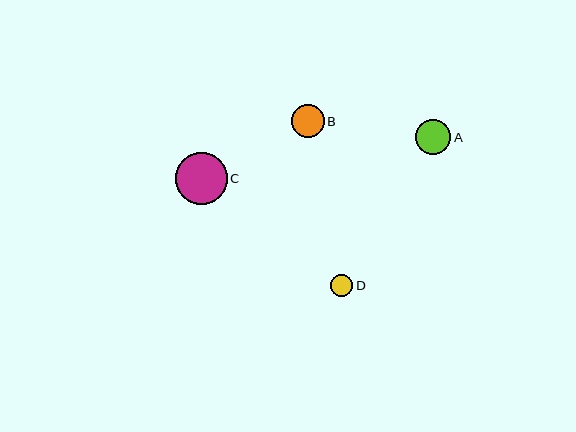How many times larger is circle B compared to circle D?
Circle B is approximately 1.5 times the size of circle D.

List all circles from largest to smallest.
From largest to smallest: C, A, B, D.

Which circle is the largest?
Circle C is the largest with a size of approximately 52 pixels.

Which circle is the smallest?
Circle D is the smallest with a size of approximately 22 pixels.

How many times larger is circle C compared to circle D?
Circle C is approximately 2.4 times the size of circle D.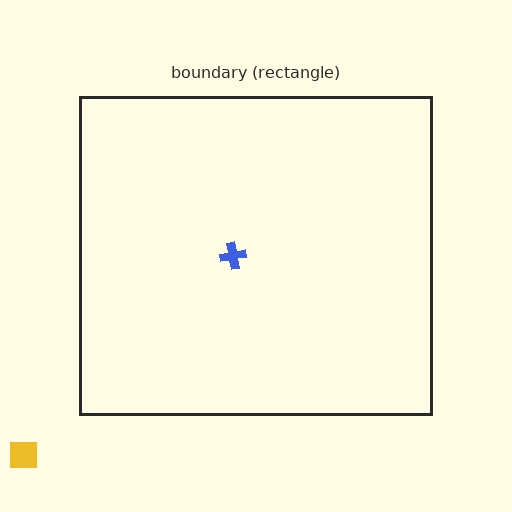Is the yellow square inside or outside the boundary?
Outside.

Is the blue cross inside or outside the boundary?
Inside.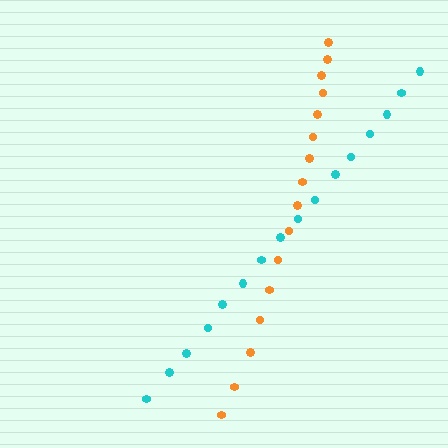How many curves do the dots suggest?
There are 2 distinct paths.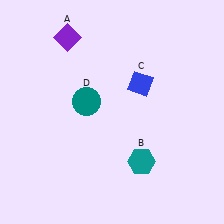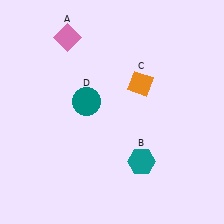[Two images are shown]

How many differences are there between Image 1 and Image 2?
There are 2 differences between the two images.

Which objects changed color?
A changed from purple to pink. C changed from blue to orange.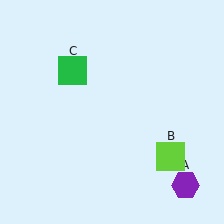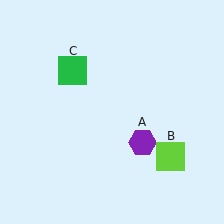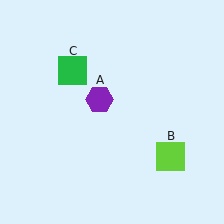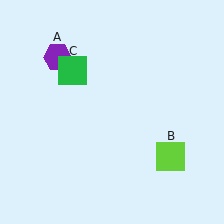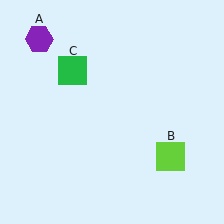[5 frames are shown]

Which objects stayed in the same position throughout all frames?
Lime square (object B) and green square (object C) remained stationary.